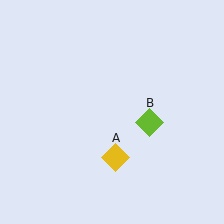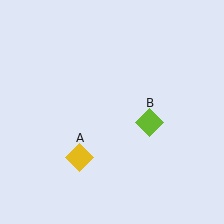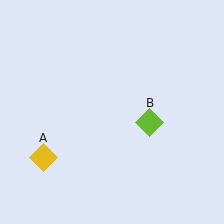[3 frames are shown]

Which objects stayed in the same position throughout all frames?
Lime diamond (object B) remained stationary.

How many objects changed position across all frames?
1 object changed position: yellow diamond (object A).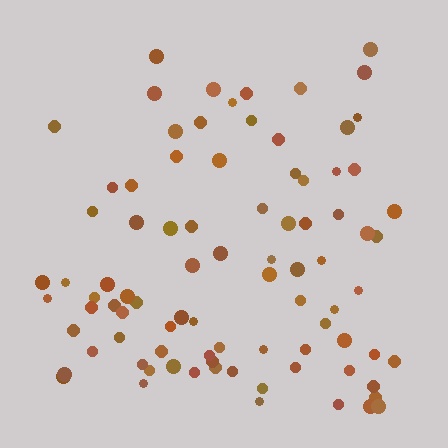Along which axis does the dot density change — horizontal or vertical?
Vertical.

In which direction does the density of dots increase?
From top to bottom, with the bottom side densest.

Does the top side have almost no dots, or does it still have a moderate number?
Still a moderate number, just noticeably fewer than the bottom.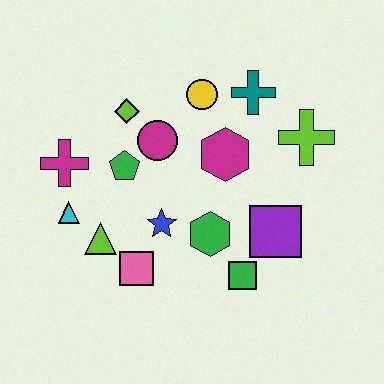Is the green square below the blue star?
Yes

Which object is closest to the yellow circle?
The teal cross is closest to the yellow circle.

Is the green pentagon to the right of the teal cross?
No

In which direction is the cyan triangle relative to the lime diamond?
The cyan triangle is below the lime diamond.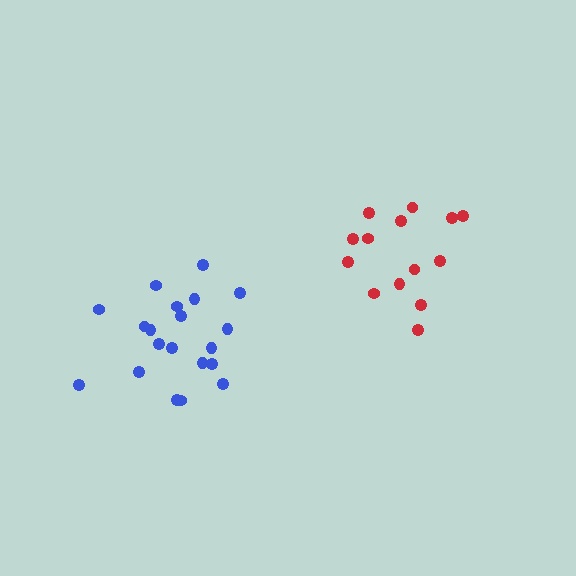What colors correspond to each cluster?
The clusters are colored: red, blue.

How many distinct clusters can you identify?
There are 2 distinct clusters.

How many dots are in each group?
Group 1: 14 dots, Group 2: 20 dots (34 total).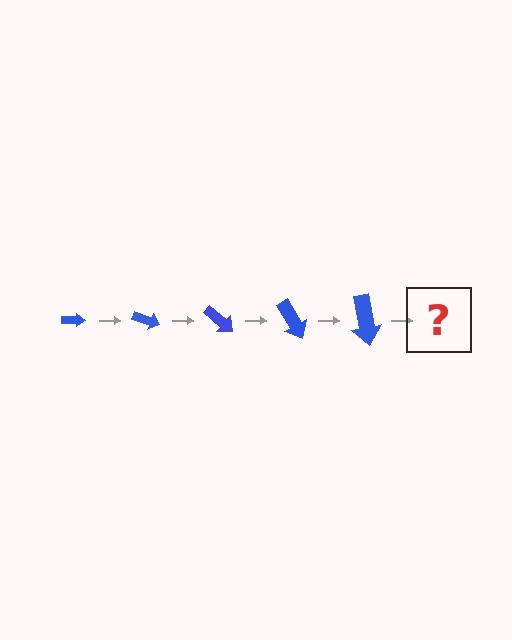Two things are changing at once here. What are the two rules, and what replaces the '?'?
The two rules are that the arrow grows larger each step and it rotates 20 degrees each step. The '?' should be an arrow, larger than the previous one and rotated 100 degrees from the start.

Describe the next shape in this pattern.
It should be an arrow, larger than the previous one and rotated 100 degrees from the start.